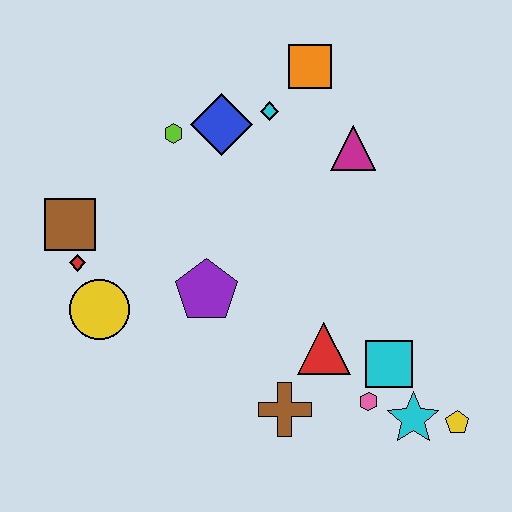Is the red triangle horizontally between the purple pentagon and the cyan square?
Yes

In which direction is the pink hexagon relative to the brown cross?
The pink hexagon is to the right of the brown cross.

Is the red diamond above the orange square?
No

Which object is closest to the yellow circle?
The red diamond is closest to the yellow circle.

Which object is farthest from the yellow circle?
The yellow pentagon is farthest from the yellow circle.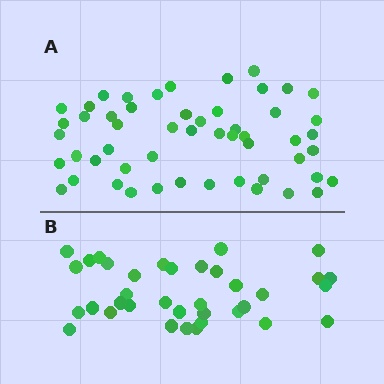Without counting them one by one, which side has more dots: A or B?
Region A (the top region) has more dots.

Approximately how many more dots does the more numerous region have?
Region A has approximately 15 more dots than region B.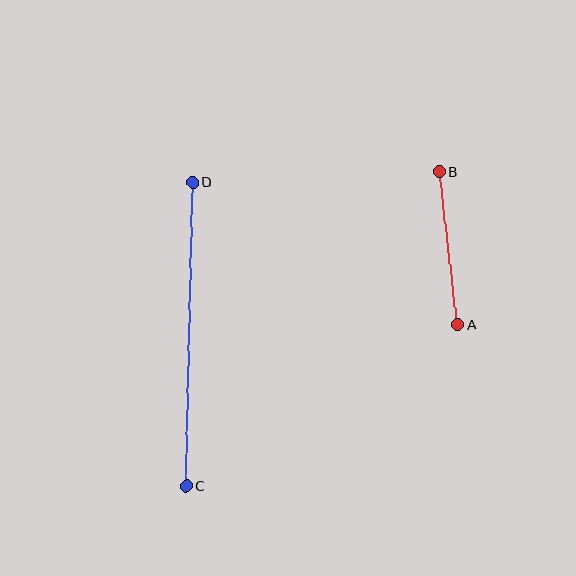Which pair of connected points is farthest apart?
Points C and D are farthest apart.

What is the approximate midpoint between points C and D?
The midpoint is at approximately (189, 334) pixels.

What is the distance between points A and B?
The distance is approximately 154 pixels.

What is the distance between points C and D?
The distance is approximately 303 pixels.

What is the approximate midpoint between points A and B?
The midpoint is at approximately (448, 248) pixels.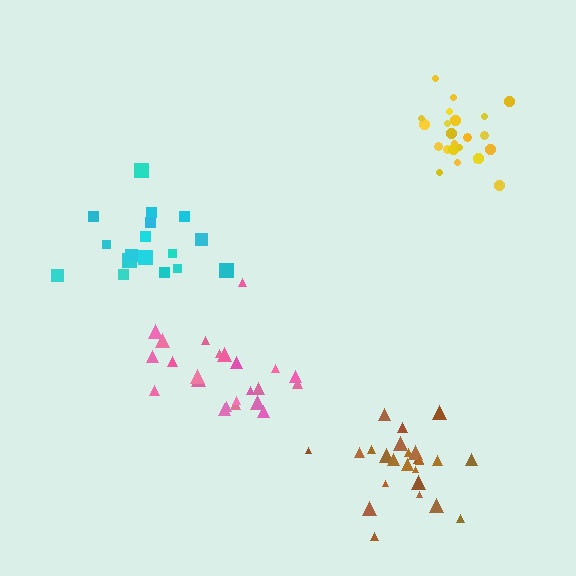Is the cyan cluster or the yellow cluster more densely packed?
Yellow.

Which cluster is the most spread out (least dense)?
Cyan.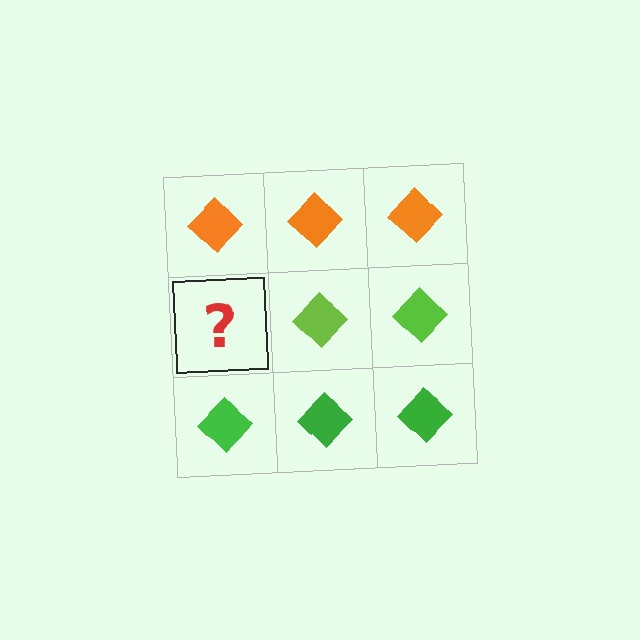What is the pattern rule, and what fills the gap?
The rule is that each row has a consistent color. The gap should be filled with a lime diamond.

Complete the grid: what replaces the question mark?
The question mark should be replaced with a lime diamond.